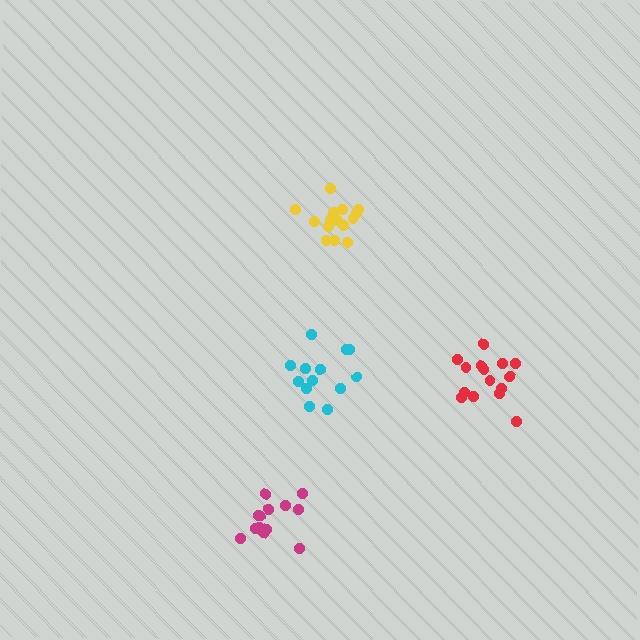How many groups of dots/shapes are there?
There are 4 groups.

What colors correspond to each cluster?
The clusters are colored: yellow, cyan, magenta, red.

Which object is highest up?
The yellow cluster is topmost.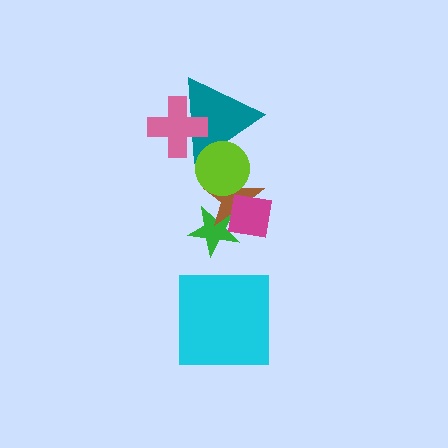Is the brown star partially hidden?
Yes, it is partially covered by another shape.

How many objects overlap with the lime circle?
2 objects overlap with the lime circle.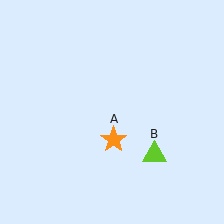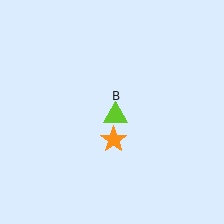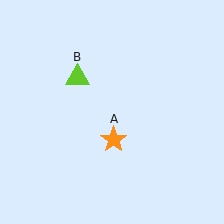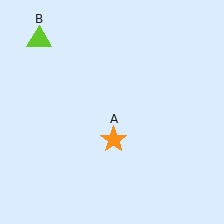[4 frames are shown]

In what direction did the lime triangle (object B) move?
The lime triangle (object B) moved up and to the left.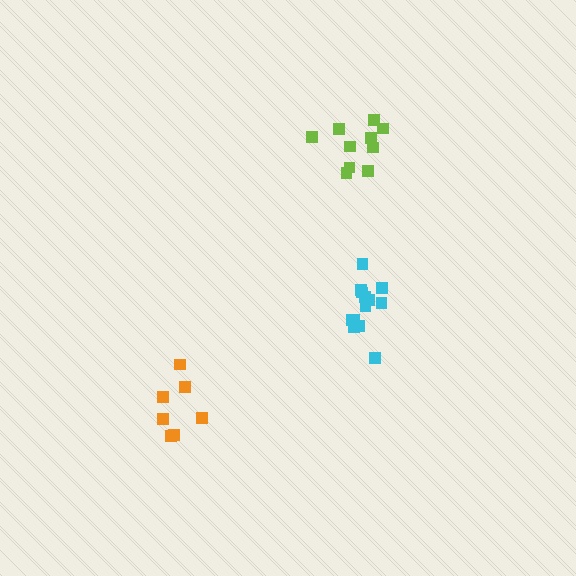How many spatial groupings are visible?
There are 3 spatial groupings.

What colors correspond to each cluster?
The clusters are colored: lime, cyan, orange.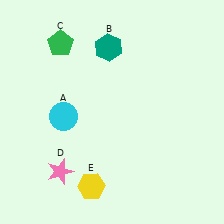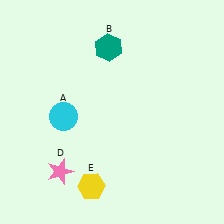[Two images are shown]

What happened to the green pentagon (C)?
The green pentagon (C) was removed in Image 2. It was in the top-left area of Image 1.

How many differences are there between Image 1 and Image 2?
There is 1 difference between the two images.